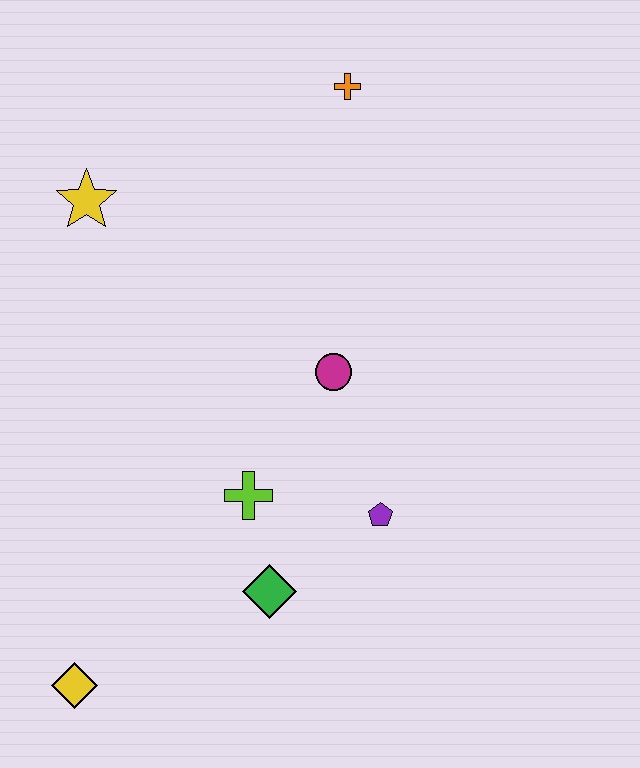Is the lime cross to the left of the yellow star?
No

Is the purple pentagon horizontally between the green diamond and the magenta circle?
No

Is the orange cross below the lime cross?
No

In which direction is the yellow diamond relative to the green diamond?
The yellow diamond is to the left of the green diamond.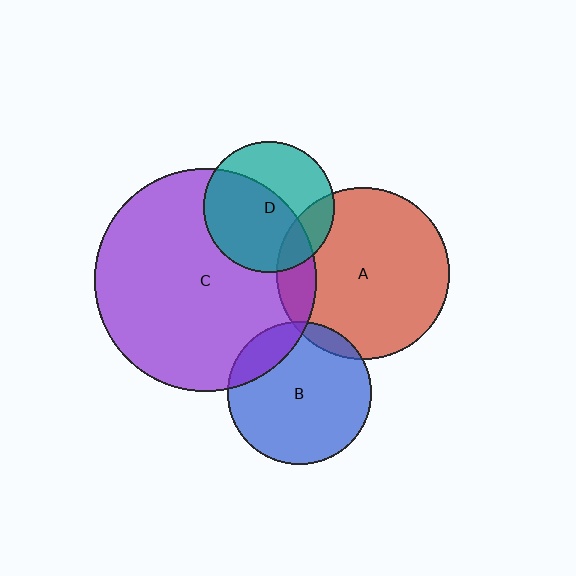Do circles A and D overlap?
Yes.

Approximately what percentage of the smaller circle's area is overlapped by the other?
Approximately 20%.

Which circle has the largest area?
Circle C (purple).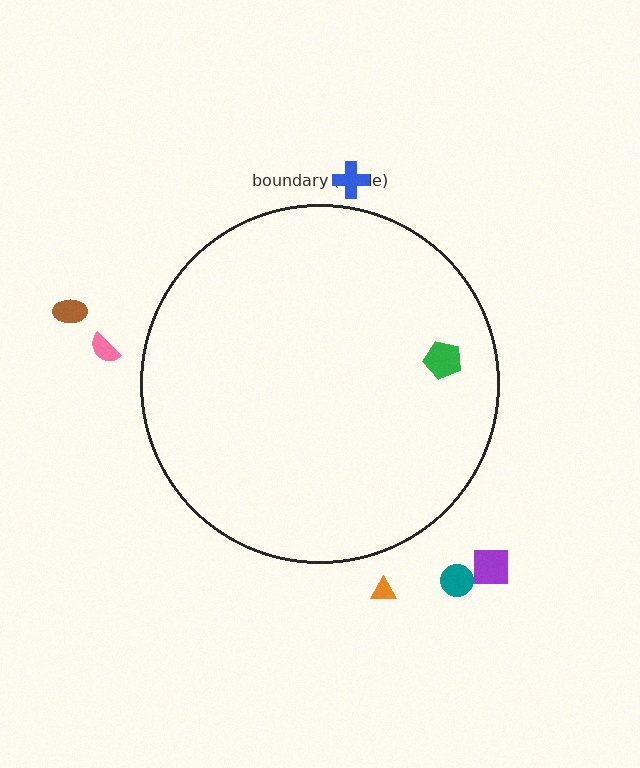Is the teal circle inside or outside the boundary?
Outside.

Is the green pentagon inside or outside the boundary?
Inside.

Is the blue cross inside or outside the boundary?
Outside.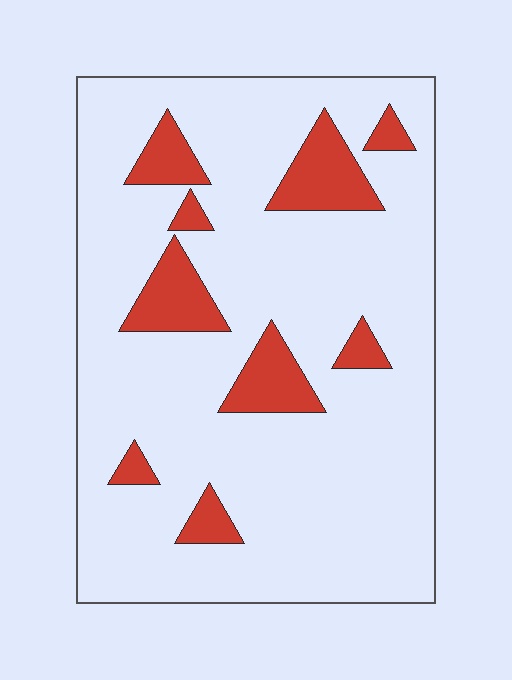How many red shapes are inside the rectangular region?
9.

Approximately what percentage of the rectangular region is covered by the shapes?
Approximately 15%.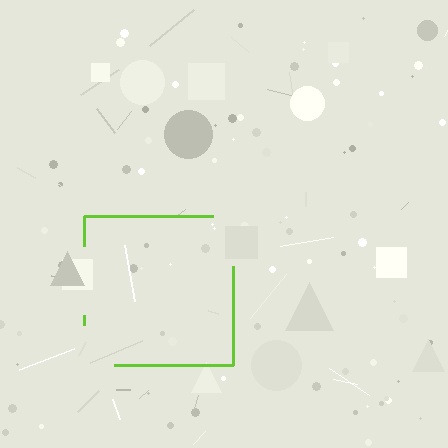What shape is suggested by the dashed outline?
The dashed outline suggests a square.